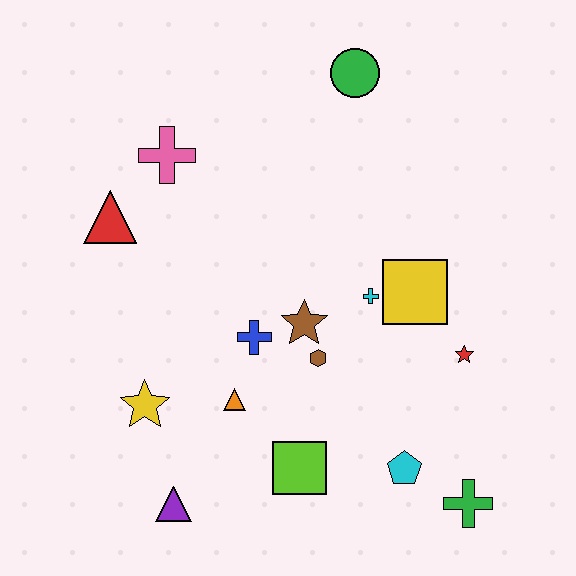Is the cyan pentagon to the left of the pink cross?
No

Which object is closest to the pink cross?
The red triangle is closest to the pink cross.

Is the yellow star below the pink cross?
Yes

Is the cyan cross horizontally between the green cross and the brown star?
Yes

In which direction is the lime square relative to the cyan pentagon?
The lime square is to the left of the cyan pentagon.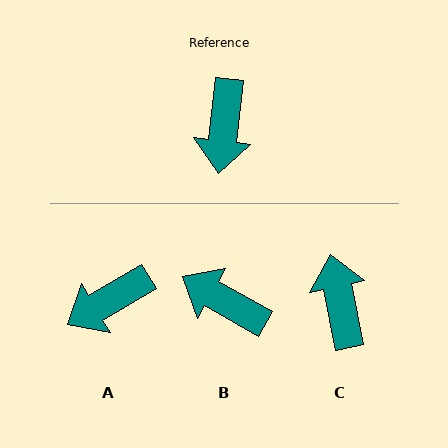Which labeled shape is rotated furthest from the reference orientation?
C, about 161 degrees away.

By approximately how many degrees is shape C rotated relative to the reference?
Approximately 161 degrees clockwise.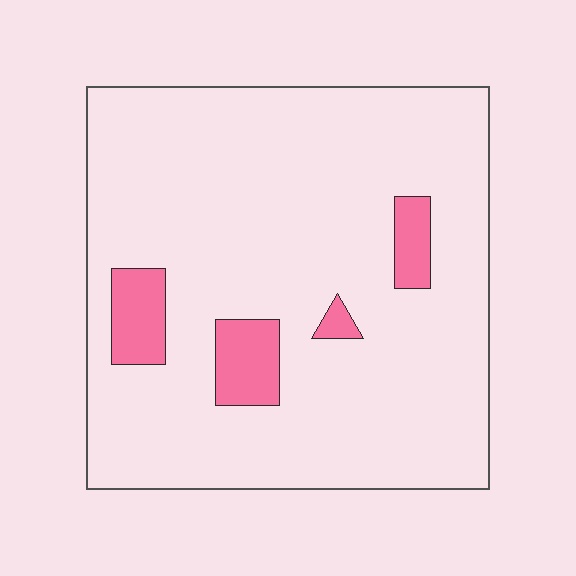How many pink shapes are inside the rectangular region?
4.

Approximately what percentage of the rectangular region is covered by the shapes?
Approximately 10%.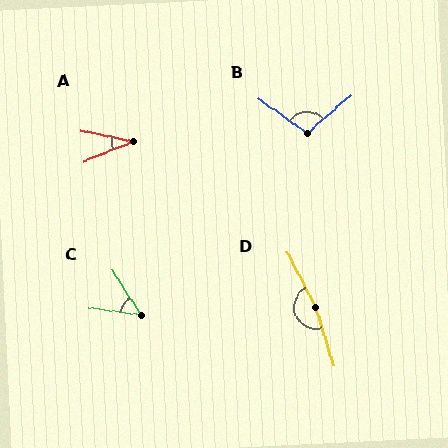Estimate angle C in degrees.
Approximately 50 degrees.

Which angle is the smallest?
A, at approximately 33 degrees.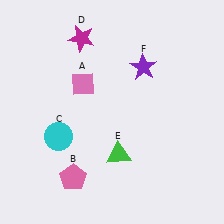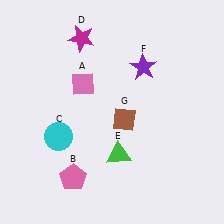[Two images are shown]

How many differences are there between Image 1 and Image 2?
There is 1 difference between the two images.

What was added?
A brown diamond (G) was added in Image 2.